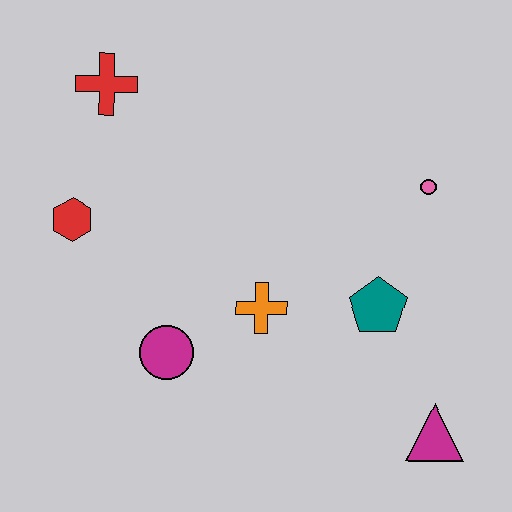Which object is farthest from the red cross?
The magenta triangle is farthest from the red cross.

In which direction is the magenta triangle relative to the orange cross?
The magenta triangle is to the right of the orange cross.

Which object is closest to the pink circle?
The teal pentagon is closest to the pink circle.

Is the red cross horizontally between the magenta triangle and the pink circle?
No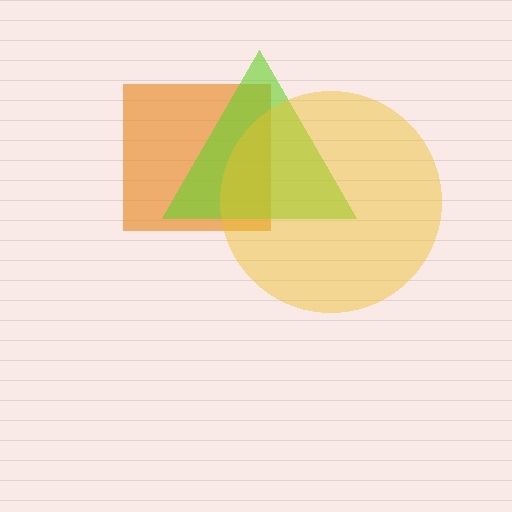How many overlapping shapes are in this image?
There are 3 overlapping shapes in the image.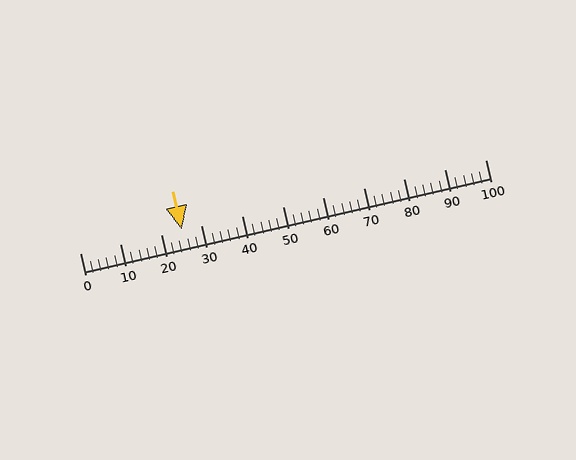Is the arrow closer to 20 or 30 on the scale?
The arrow is closer to 30.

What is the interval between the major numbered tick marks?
The major tick marks are spaced 10 units apart.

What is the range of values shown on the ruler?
The ruler shows values from 0 to 100.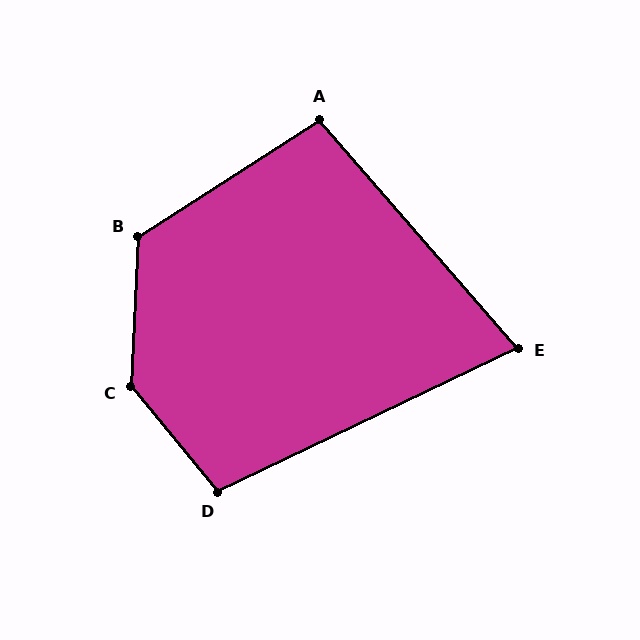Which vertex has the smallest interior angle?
E, at approximately 75 degrees.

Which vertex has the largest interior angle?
C, at approximately 138 degrees.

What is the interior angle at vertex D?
Approximately 104 degrees (obtuse).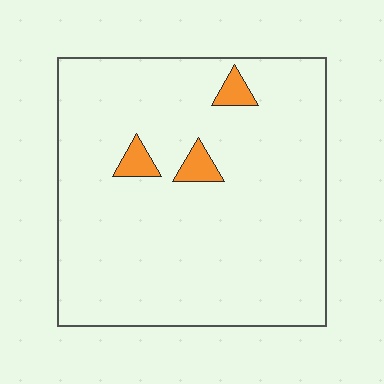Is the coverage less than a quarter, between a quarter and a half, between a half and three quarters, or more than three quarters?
Less than a quarter.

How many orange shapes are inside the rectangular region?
3.